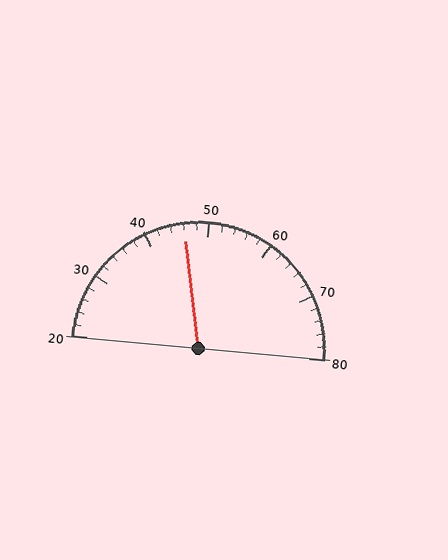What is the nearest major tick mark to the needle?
The nearest major tick mark is 50.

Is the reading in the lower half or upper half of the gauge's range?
The reading is in the lower half of the range (20 to 80).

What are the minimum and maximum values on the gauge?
The gauge ranges from 20 to 80.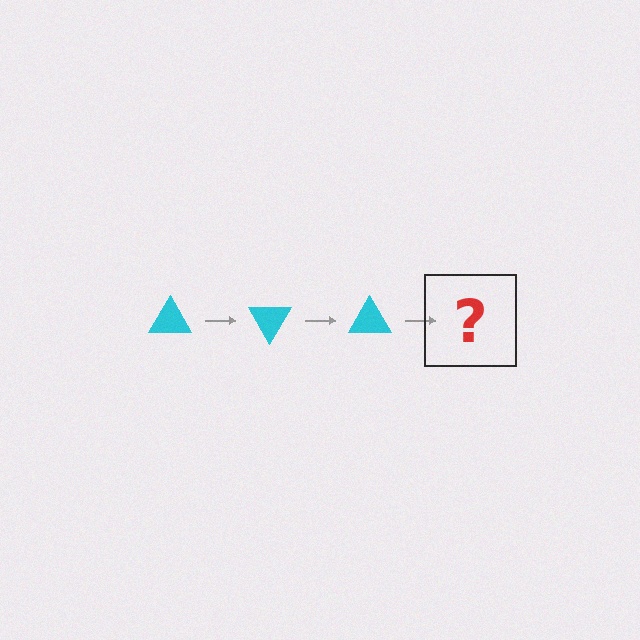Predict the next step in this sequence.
The next step is a cyan triangle rotated 180 degrees.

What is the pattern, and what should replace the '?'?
The pattern is that the triangle rotates 60 degrees each step. The '?' should be a cyan triangle rotated 180 degrees.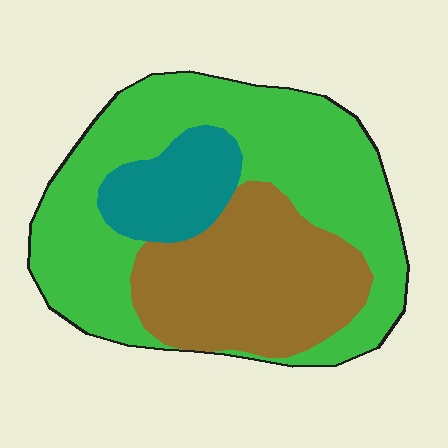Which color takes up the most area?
Green, at roughly 55%.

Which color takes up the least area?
Teal, at roughly 15%.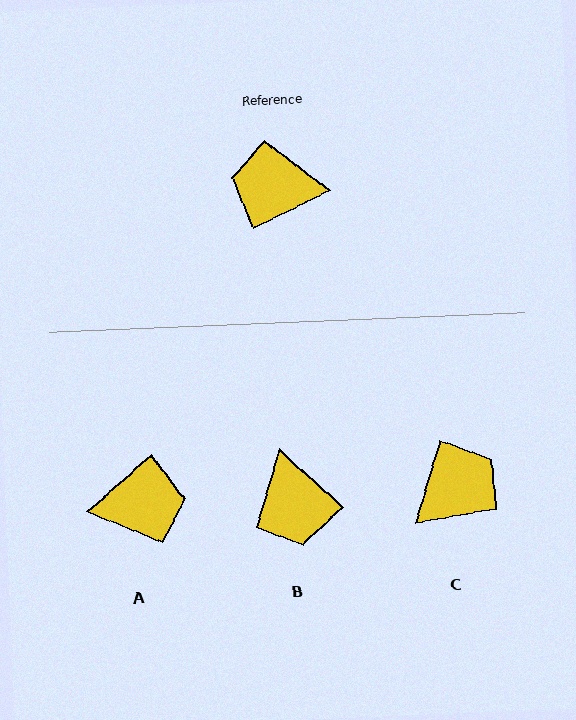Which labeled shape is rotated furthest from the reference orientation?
A, about 165 degrees away.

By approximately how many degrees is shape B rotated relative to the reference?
Approximately 111 degrees counter-clockwise.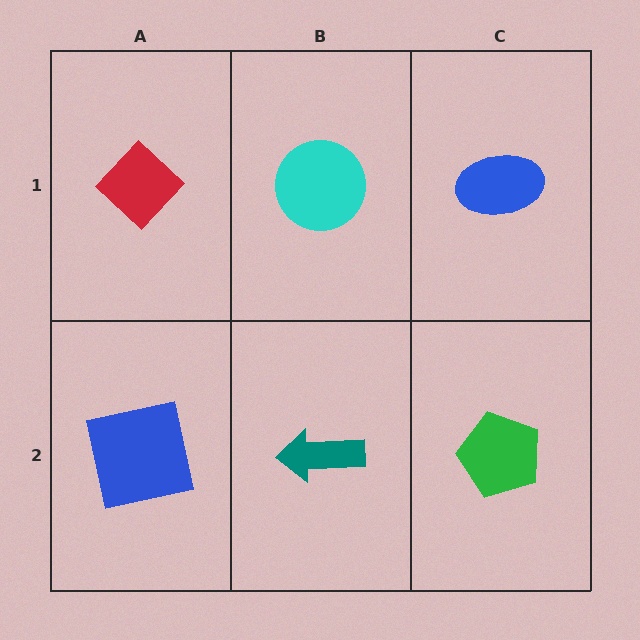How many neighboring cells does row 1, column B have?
3.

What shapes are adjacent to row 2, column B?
A cyan circle (row 1, column B), a blue square (row 2, column A), a green pentagon (row 2, column C).